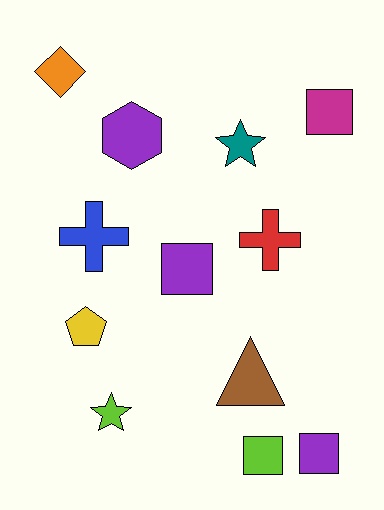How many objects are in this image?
There are 12 objects.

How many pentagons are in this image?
There is 1 pentagon.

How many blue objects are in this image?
There is 1 blue object.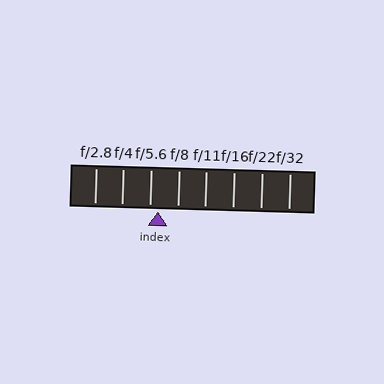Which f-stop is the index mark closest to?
The index mark is closest to f/5.6.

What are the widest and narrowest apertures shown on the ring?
The widest aperture shown is f/2.8 and the narrowest is f/32.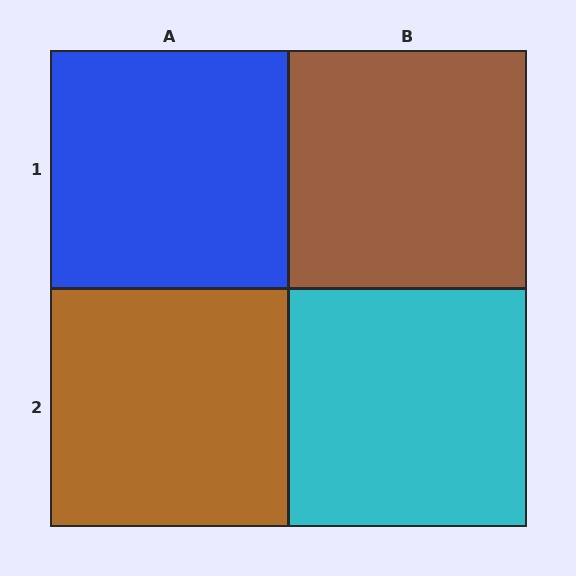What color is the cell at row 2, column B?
Cyan.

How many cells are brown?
2 cells are brown.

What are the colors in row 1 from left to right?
Blue, brown.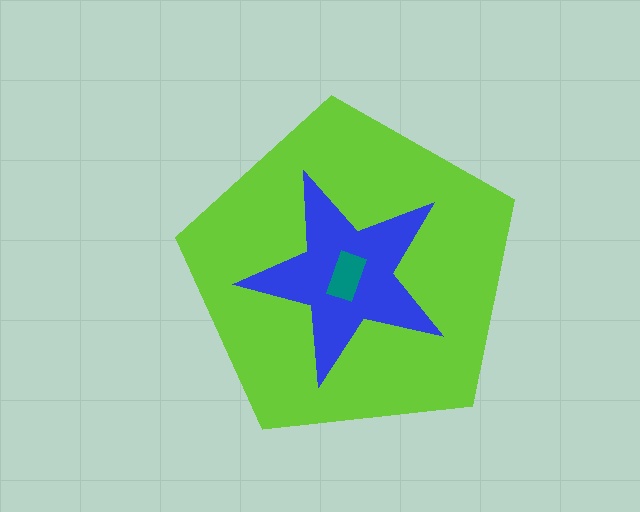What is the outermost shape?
The lime pentagon.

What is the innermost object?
The teal rectangle.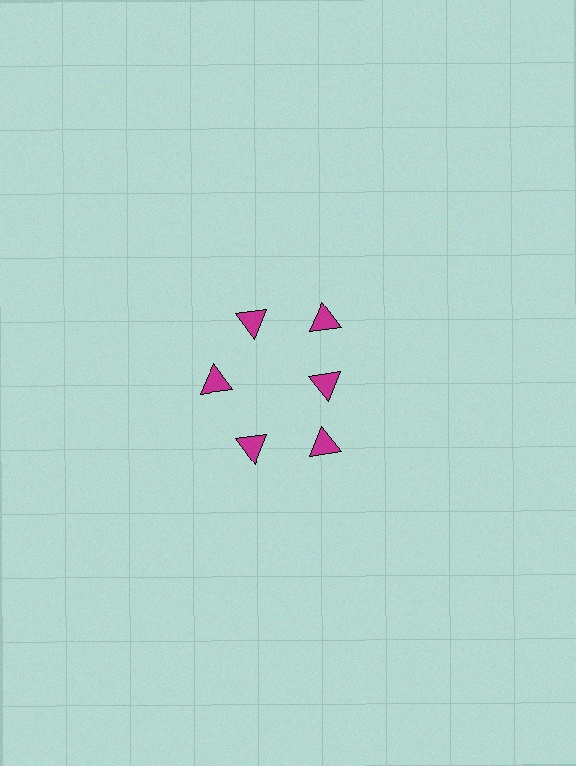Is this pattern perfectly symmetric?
No. The 6 magenta triangles are arranged in a ring, but one element near the 3 o'clock position is pulled inward toward the center, breaking the 6-fold rotational symmetry.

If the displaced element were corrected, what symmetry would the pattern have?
It would have 6-fold rotational symmetry — the pattern would map onto itself every 60 degrees.